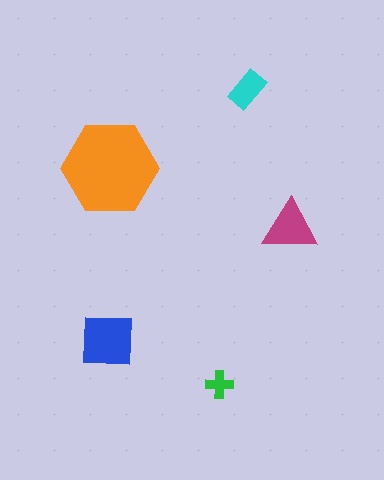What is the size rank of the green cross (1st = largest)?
5th.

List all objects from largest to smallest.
The orange hexagon, the blue square, the magenta triangle, the cyan rectangle, the green cross.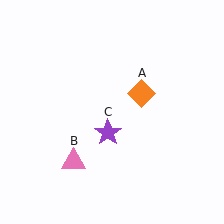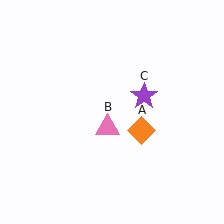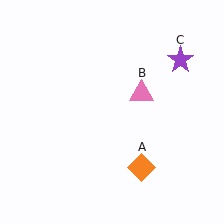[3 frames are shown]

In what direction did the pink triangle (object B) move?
The pink triangle (object B) moved up and to the right.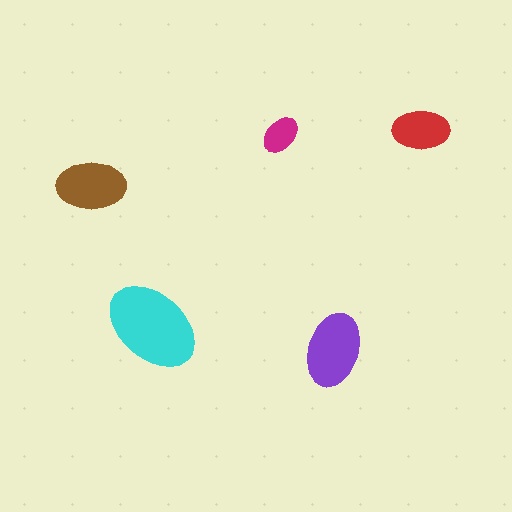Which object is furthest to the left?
The brown ellipse is leftmost.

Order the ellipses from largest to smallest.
the cyan one, the purple one, the brown one, the red one, the magenta one.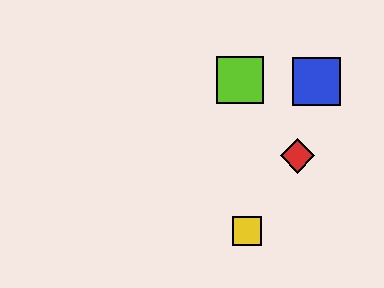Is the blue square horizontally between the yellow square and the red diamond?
No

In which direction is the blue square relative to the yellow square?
The blue square is above the yellow square.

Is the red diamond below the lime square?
Yes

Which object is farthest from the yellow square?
The blue square is farthest from the yellow square.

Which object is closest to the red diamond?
The blue square is closest to the red diamond.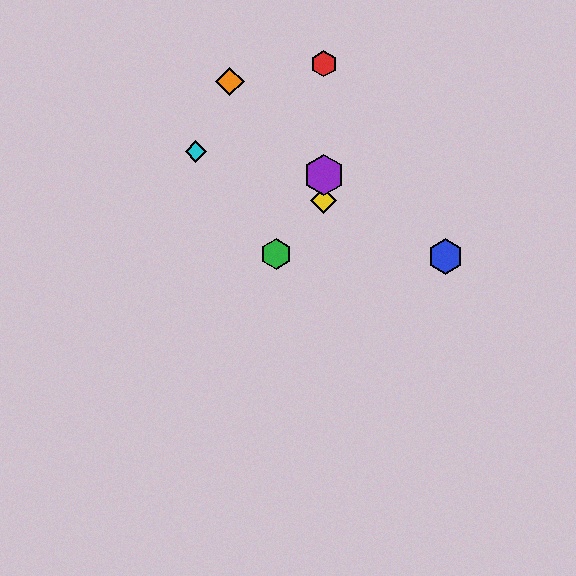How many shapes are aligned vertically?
3 shapes (the red hexagon, the yellow diamond, the purple hexagon) are aligned vertically.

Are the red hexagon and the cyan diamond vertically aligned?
No, the red hexagon is at x≈324 and the cyan diamond is at x≈196.